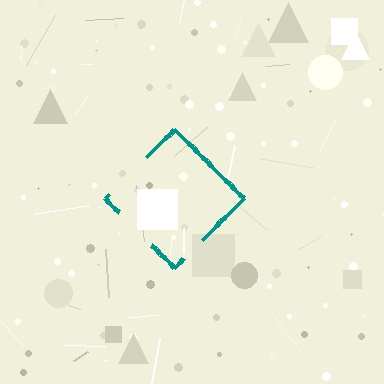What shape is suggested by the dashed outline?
The dashed outline suggests a diamond.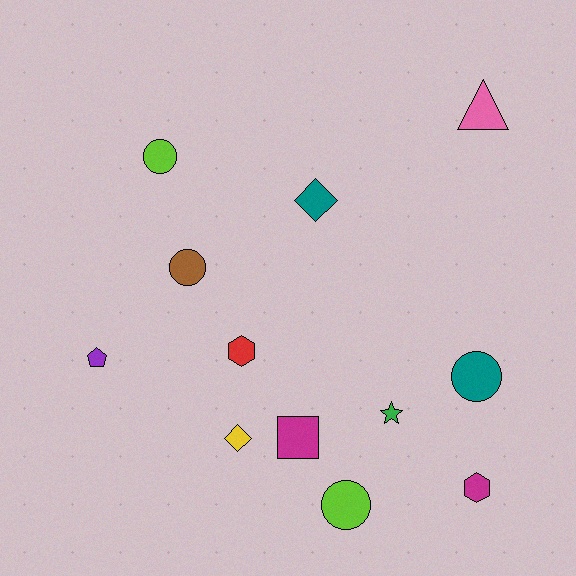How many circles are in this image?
There are 4 circles.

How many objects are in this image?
There are 12 objects.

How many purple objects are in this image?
There is 1 purple object.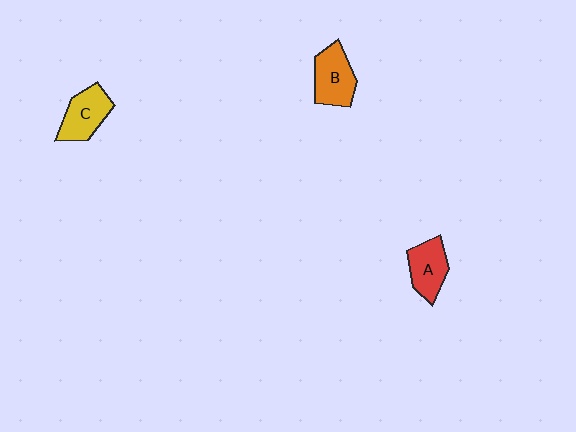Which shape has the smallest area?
Shape A (red).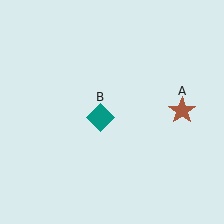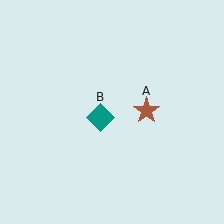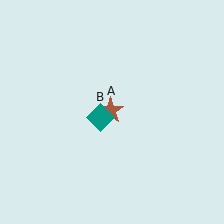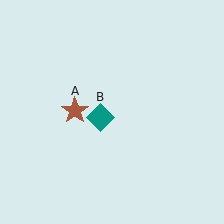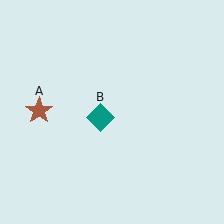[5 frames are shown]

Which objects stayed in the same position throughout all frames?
Teal diamond (object B) remained stationary.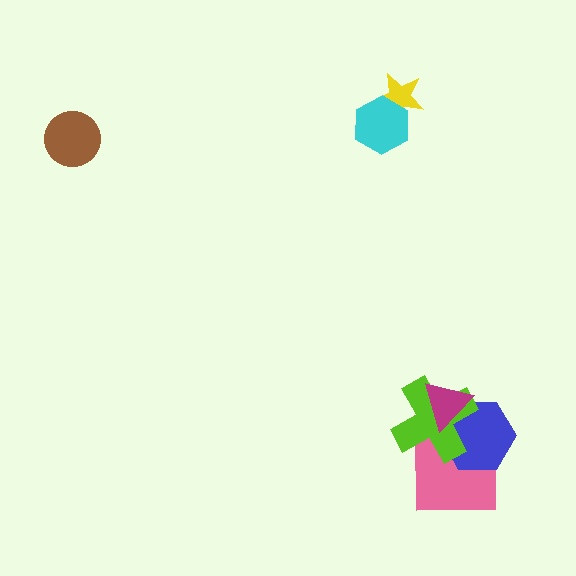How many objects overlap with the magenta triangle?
2 objects overlap with the magenta triangle.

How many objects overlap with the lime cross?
3 objects overlap with the lime cross.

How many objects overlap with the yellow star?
1 object overlaps with the yellow star.